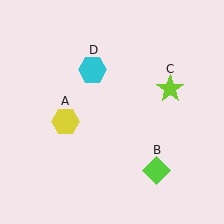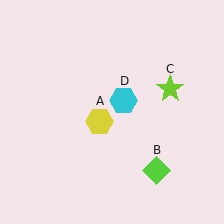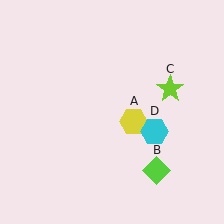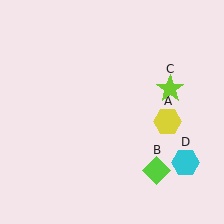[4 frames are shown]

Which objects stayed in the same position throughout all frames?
Lime diamond (object B) and lime star (object C) remained stationary.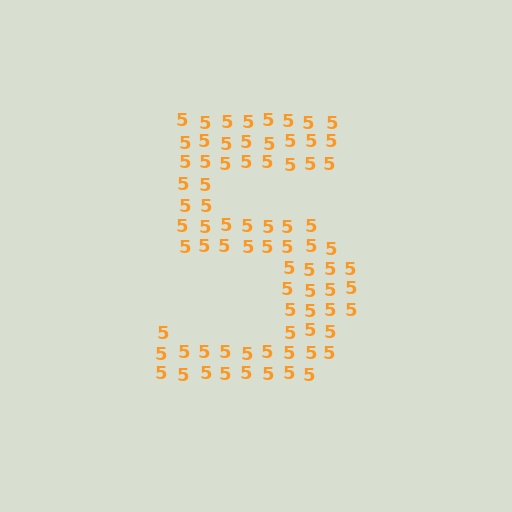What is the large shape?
The large shape is the digit 5.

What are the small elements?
The small elements are digit 5's.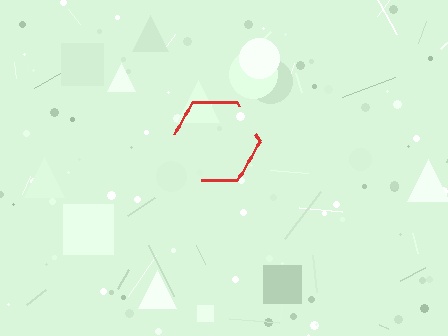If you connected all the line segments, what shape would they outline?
They would outline a hexagon.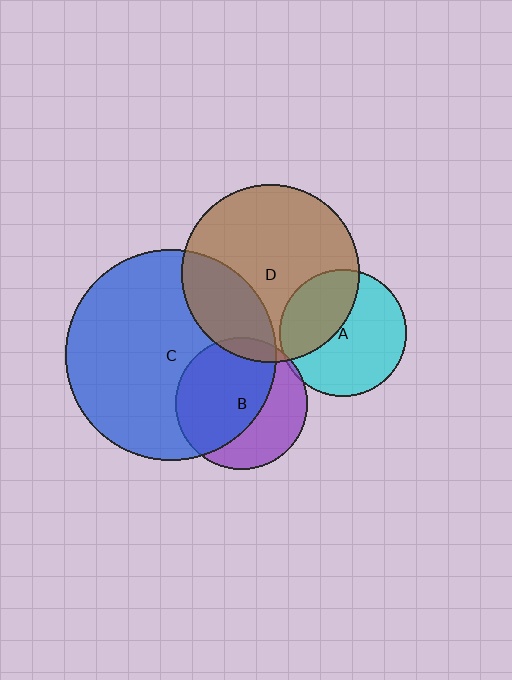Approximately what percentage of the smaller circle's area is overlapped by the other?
Approximately 40%.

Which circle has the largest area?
Circle C (blue).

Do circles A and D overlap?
Yes.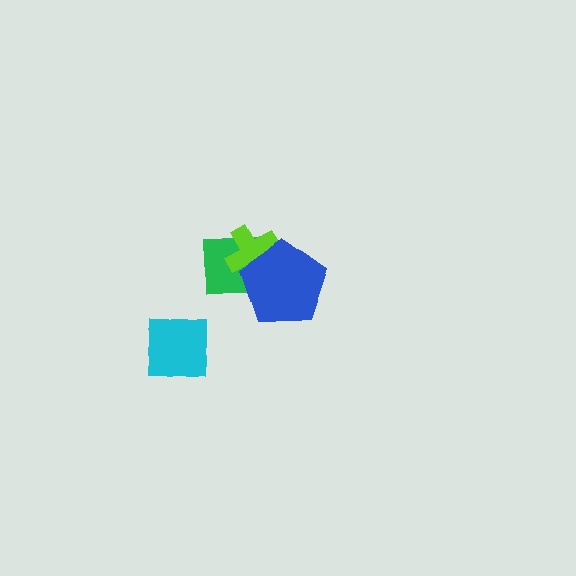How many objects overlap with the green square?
2 objects overlap with the green square.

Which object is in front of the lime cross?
The blue pentagon is in front of the lime cross.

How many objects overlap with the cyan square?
0 objects overlap with the cyan square.